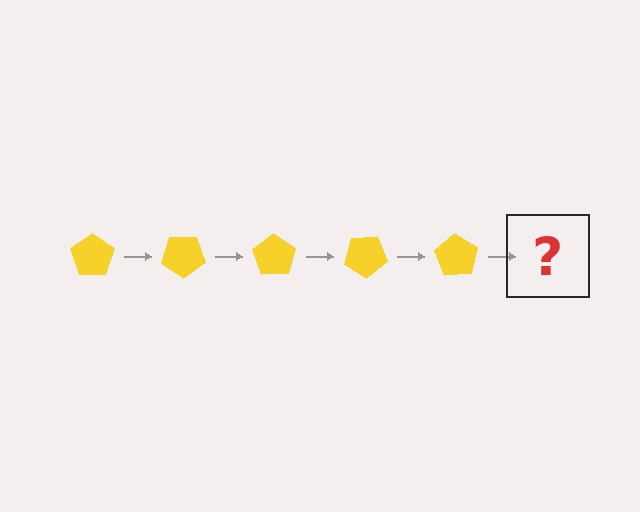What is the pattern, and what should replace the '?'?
The pattern is that the pentagon rotates 35 degrees each step. The '?' should be a yellow pentagon rotated 175 degrees.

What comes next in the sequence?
The next element should be a yellow pentagon rotated 175 degrees.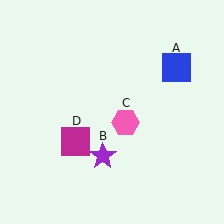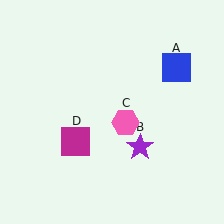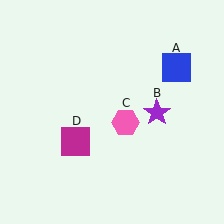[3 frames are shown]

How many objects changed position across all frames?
1 object changed position: purple star (object B).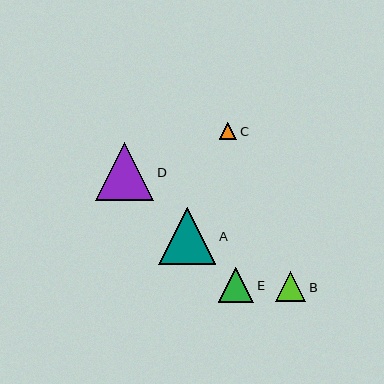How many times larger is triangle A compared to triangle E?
Triangle A is approximately 1.6 times the size of triangle E.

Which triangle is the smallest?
Triangle C is the smallest with a size of approximately 17 pixels.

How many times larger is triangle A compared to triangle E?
Triangle A is approximately 1.6 times the size of triangle E.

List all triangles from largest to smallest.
From largest to smallest: D, A, E, B, C.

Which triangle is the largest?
Triangle D is the largest with a size of approximately 58 pixels.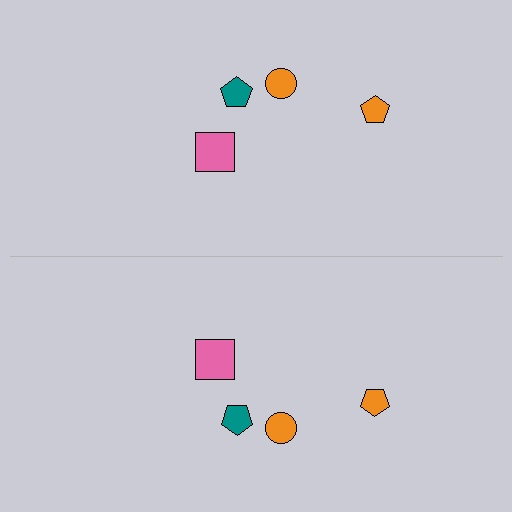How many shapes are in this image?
There are 8 shapes in this image.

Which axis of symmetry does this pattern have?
The pattern has a horizontal axis of symmetry running through the center of the image.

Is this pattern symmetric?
Yes, this pattern has bilateral (reflection) symmetry.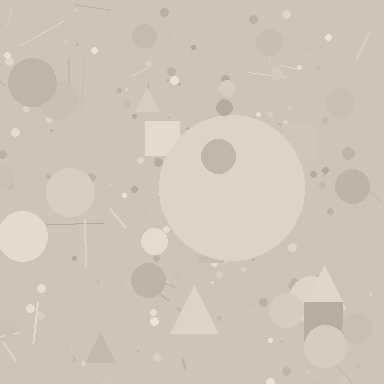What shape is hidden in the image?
A circle is hidden in the image.